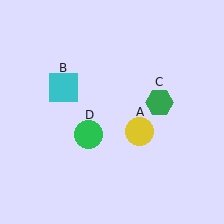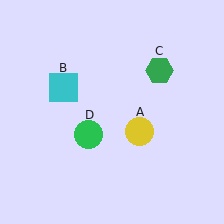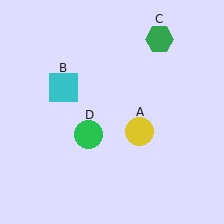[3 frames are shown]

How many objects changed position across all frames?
1 object changed position: green hexagon (object C).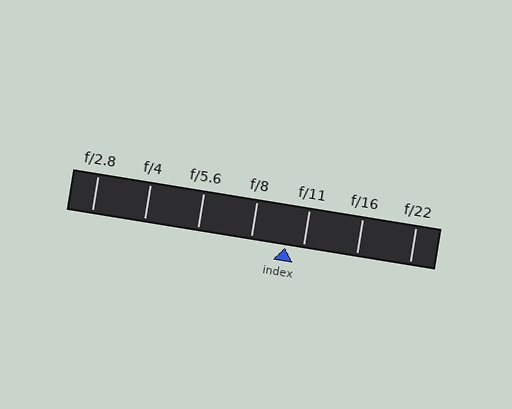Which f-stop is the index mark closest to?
The index mark is closest to f/11.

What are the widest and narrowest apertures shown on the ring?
The widest aperture shown is f/2.8 and the narrowest is f/22.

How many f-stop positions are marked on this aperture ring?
There are 7 f-stop positions marked.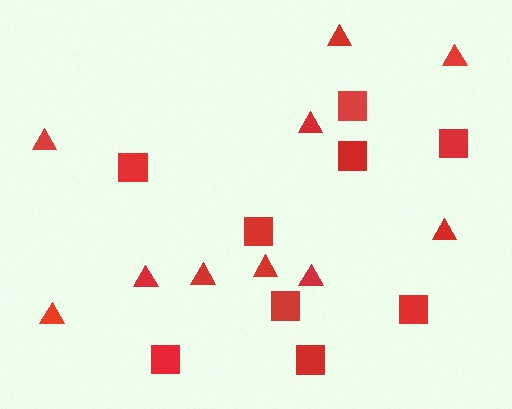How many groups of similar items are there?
There are 2 groups: one group of squares (9) and one group of triangles (10).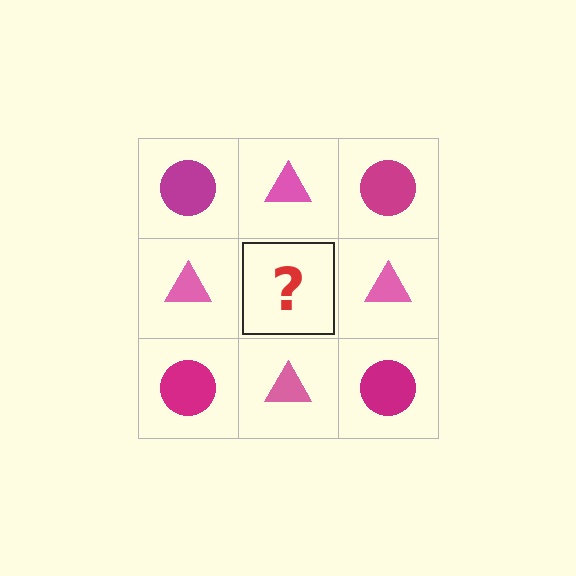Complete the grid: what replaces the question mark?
The question mark should be replaced with a magenta circle.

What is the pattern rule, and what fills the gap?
The rule is that it alternates magenta circle and pink triangle in a checkerboard pattern. The gap should be filled with a magenta circle.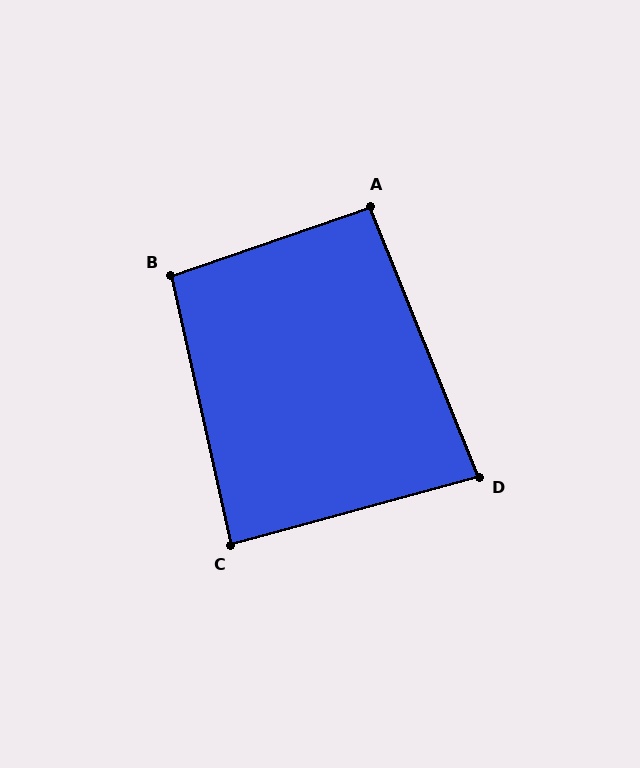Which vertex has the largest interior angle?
B, at approximately 97 degrees.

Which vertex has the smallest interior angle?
D, at approximately 83 degrees.